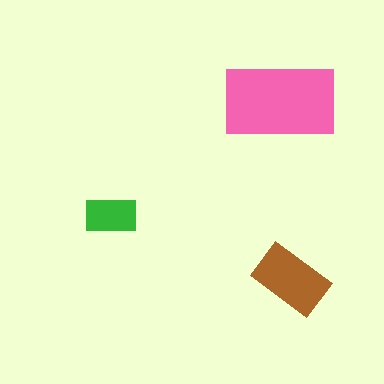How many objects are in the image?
There are 3 objects in the image.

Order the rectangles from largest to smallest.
the pink one, the brown one, the green one.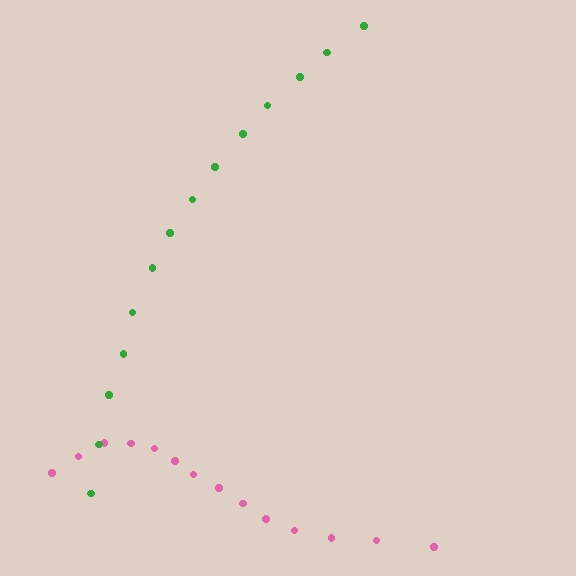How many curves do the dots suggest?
There are 2 distinct paths.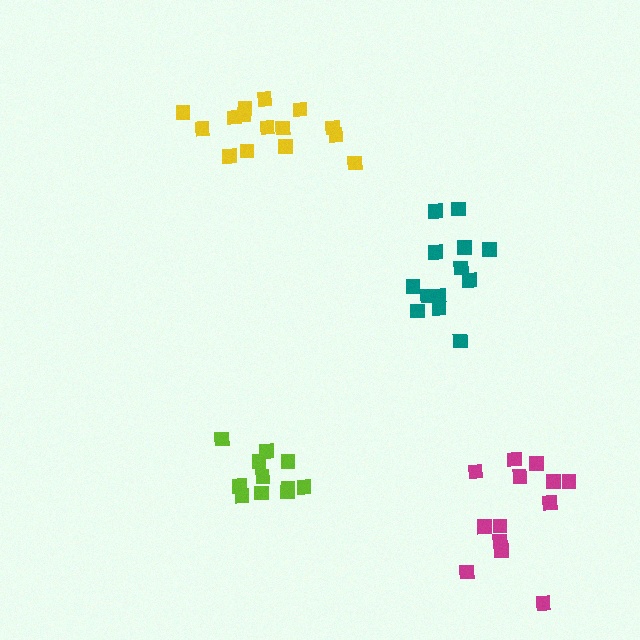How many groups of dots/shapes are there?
There are 4 groups.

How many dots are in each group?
Group 1: 15 dots, Group 2: 13 dots, Group 3: 11 dots, Group 4: 13 dots (52 total).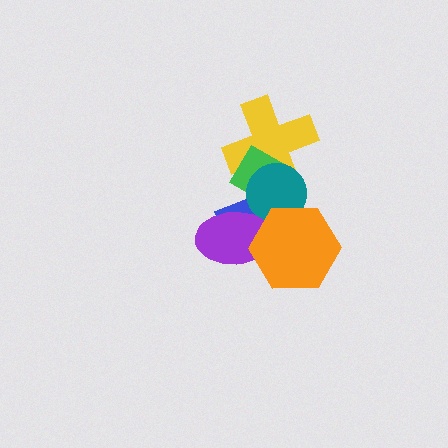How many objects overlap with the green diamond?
3 objects overlap with the green diamond.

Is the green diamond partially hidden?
Yes, it is partially covered by another shape.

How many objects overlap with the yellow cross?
3 objects overlap with the yellow cross.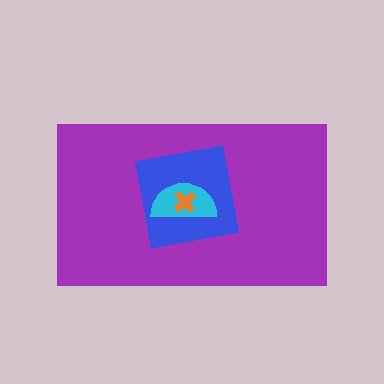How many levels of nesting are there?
4.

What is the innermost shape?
The orange cross.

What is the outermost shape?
The purple rectangle.